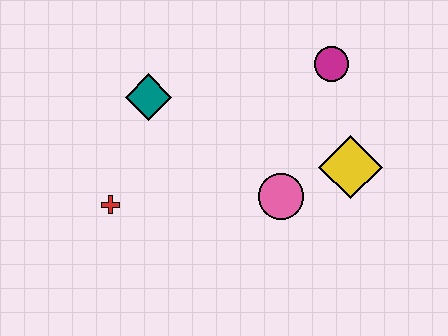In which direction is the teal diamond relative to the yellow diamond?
The teal diamond is to the left of the yellow diamond.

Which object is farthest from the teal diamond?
The yellow diamond is farthest from the teal diamond.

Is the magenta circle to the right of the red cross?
Yes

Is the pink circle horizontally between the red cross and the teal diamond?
No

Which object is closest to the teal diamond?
The red cross is closest to the teal diamond.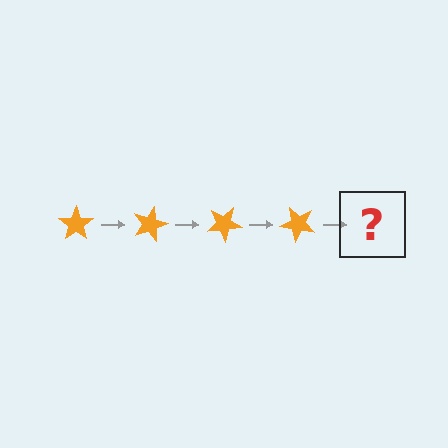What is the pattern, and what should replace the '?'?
The pattern is that the star rotates 15 degrees each step. The '?' should be an orange star rotated 60 degrees.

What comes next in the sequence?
The next element should be an orange star rotated 60 degrees.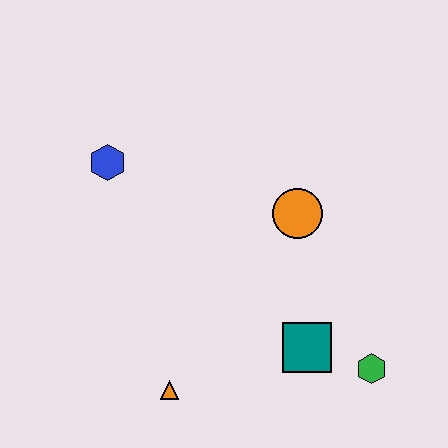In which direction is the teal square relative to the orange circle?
The teal square is below the orange circle.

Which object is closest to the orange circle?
The teal square is closest to the orange circle.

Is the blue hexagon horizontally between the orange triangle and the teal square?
No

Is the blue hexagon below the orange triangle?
No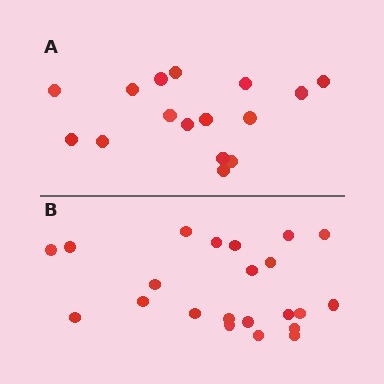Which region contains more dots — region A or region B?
Region B (the bottom region) has more dots.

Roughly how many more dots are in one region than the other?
Region B has about 6 more dots than region A.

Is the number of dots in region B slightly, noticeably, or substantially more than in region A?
Region B has noticeably more, but not dramatically so. The ratio is roughly 1.4 to 1.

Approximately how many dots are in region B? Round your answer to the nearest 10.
About 20 dots. (The exact count is 22, which rounds to 20.)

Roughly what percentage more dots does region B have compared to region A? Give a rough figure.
About 40% more.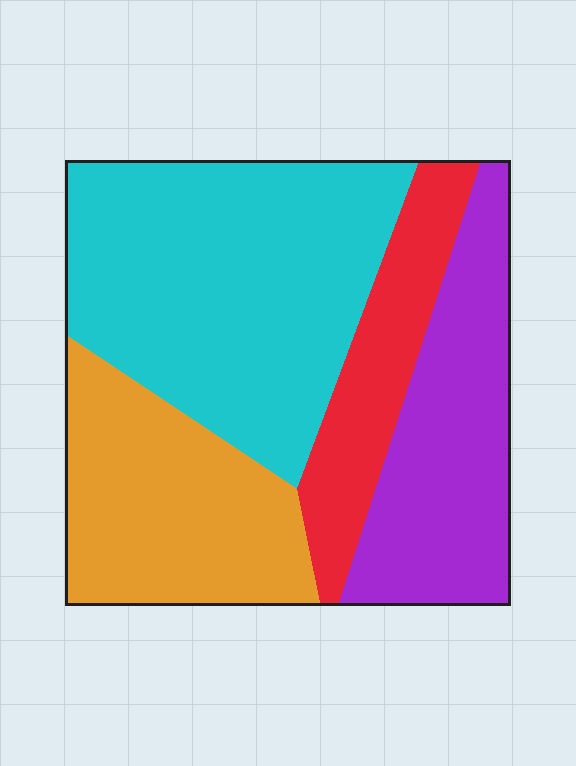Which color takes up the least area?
Red, at roughly 15%.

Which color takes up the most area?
Cyan, at roughly 40%.